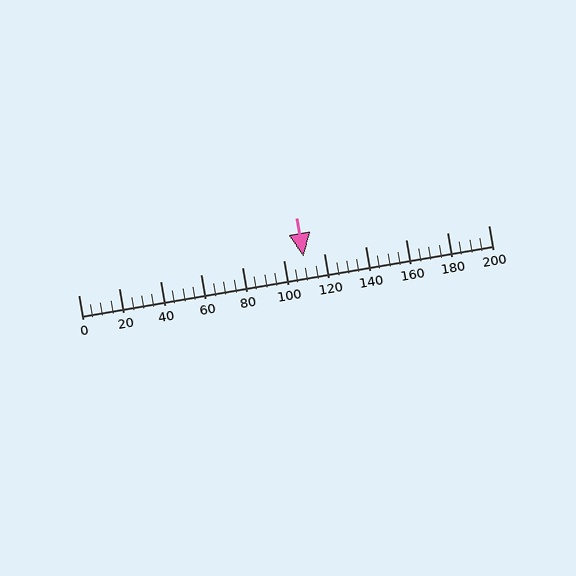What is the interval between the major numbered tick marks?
The major tick marks are spaced 20 units apart.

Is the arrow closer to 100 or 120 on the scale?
The arrow is closer to 120.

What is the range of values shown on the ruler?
The ruler shows values from 0 to 200.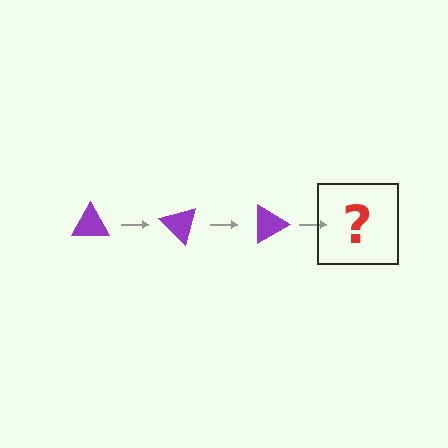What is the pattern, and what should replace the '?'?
The pattern is that the triangle rotates 45 degrees each step. The '?' should be a purple triangle rotated 135 degrees.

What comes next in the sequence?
The next element should be a purple triangle rotated 135 degrees.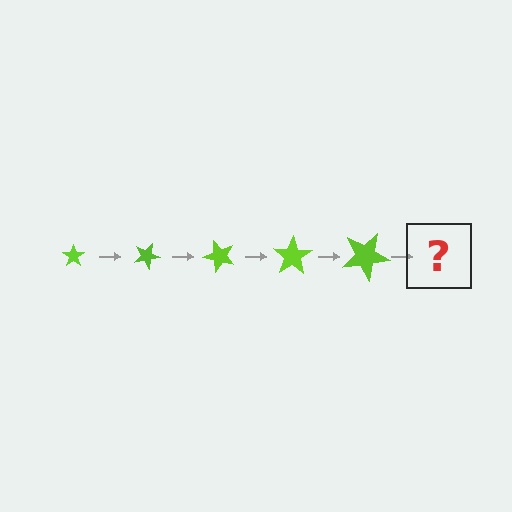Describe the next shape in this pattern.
It should be a star, larger than the previous one and rotated 125 degrees from the start.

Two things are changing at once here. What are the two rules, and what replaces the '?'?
The two rules are that the star grows larger each step and it rotates 25 degrees each step. The '?' should be a star, larger than the previous one and rotated 125 degrees from the start.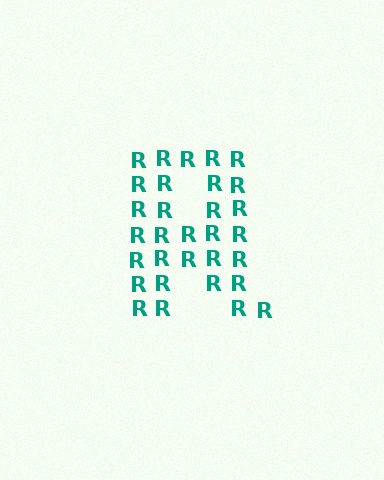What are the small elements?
The small elements are letter R's.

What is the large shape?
The large shape is the letter R.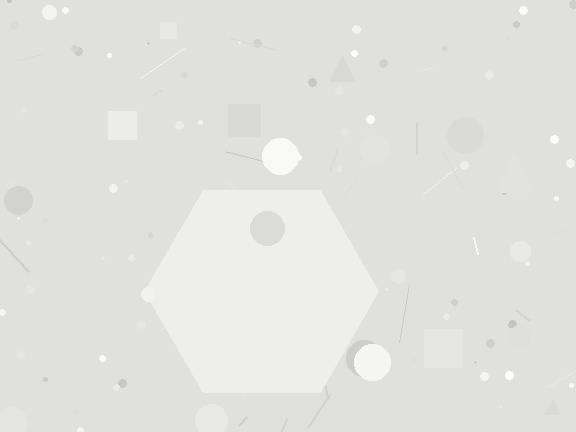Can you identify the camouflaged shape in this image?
The camouflaged shape is a hexagon.